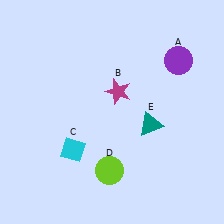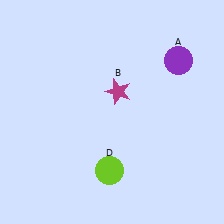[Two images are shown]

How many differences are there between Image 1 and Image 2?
There are 2 differences between the two images.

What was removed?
The cyan diamond (C), the teal triangle (E) were removed in Image 2.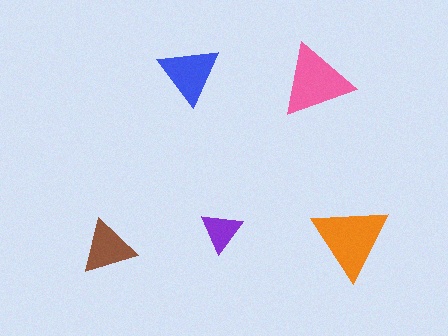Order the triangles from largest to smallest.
the orange one, the pink one, the blue one, the brown one, the purple one.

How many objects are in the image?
There are 5 objects in the image.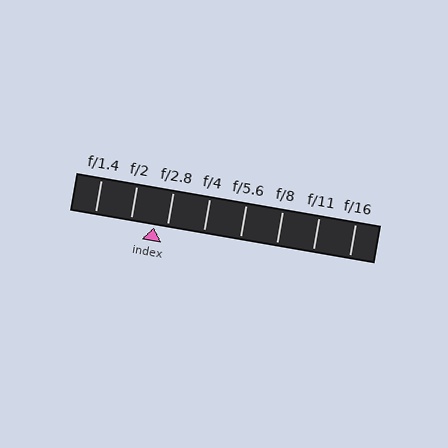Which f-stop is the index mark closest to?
The index mark is closest to f/2.8.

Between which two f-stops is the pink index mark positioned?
The index mark is between f/2 and f/2.8.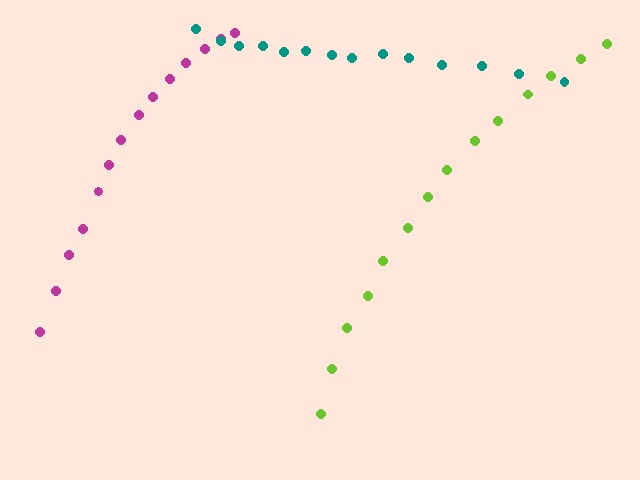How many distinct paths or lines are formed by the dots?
There are 3 distinct paths.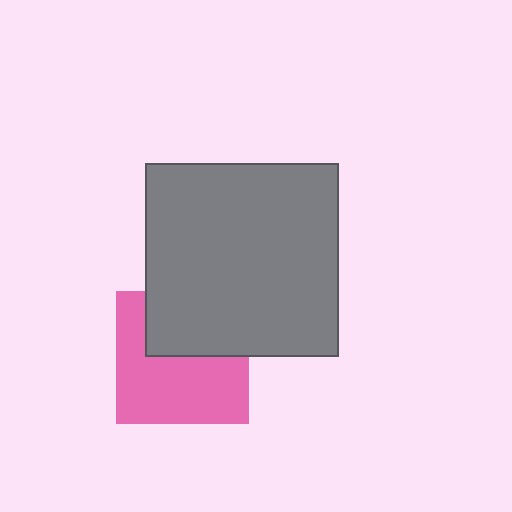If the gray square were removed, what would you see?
You would see the complete pink square.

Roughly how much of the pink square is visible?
About half of it is visible (roughly 61%).